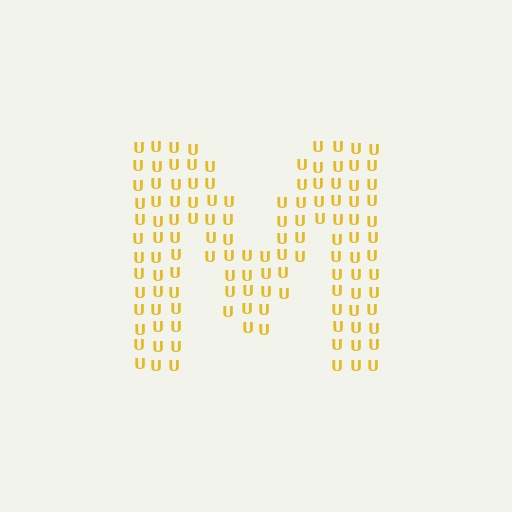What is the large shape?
The large shape is the letter M.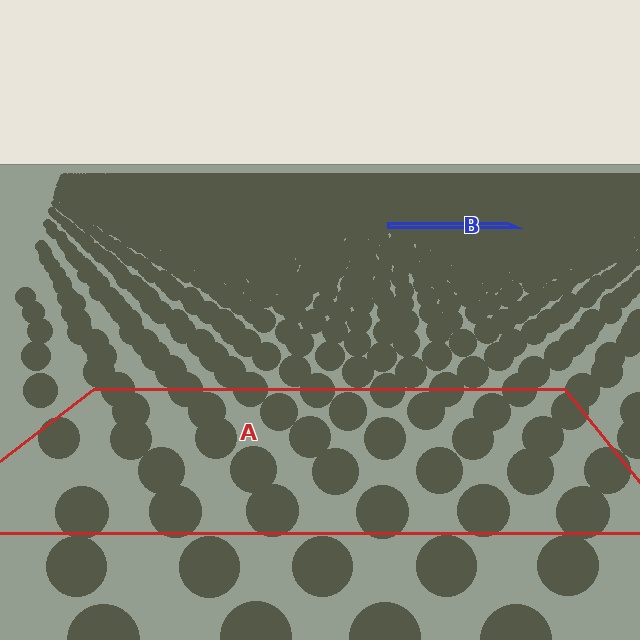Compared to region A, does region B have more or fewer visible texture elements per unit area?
Region B has more texture elements per unit area — they are packed more densely because it is farther away.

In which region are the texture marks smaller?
The texture marks are smaller in region B, because it is farther away.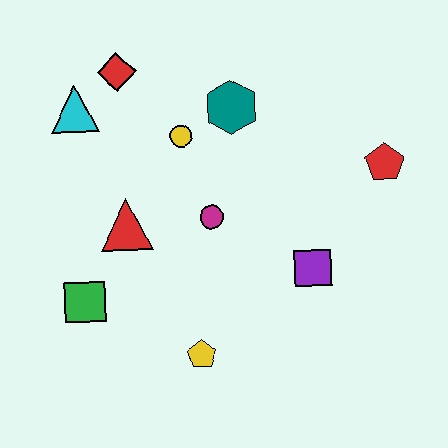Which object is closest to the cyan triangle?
The red diamond is closest to the cyan triangle.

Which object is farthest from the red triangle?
The red pentagon is farthest from the red triangle.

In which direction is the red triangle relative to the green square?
The red triangle is above the green square.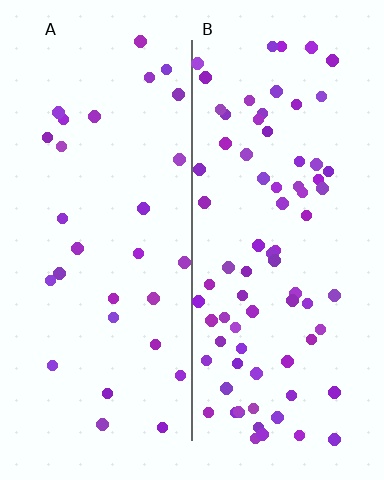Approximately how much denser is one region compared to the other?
Approximately 2.6× — region B over region A.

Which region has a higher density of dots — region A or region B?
B (the right).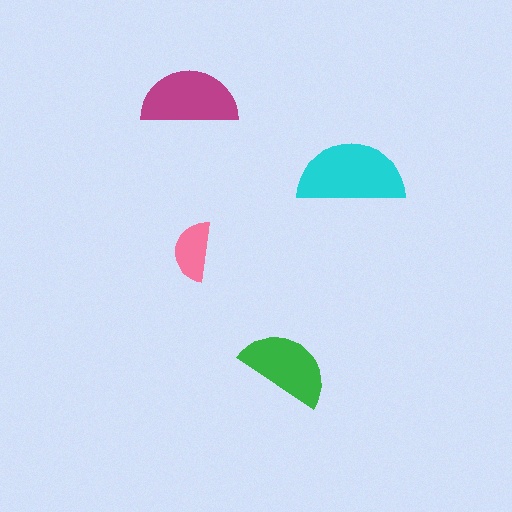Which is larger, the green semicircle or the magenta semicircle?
The magenta one.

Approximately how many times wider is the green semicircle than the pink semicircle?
About 1.5 times wider.